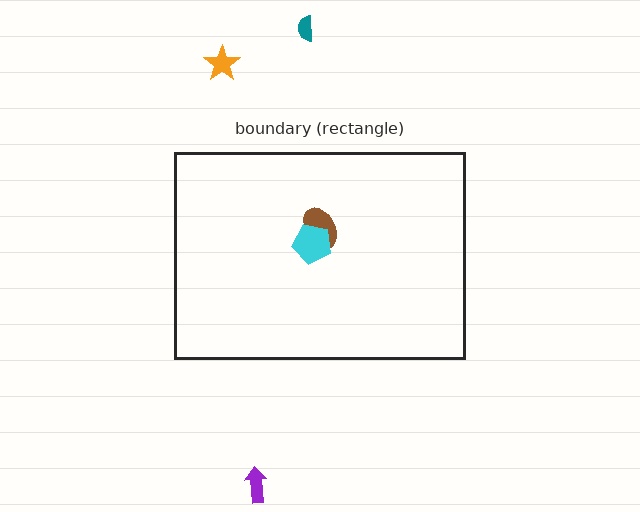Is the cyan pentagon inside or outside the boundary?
Inside.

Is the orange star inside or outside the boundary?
Outside.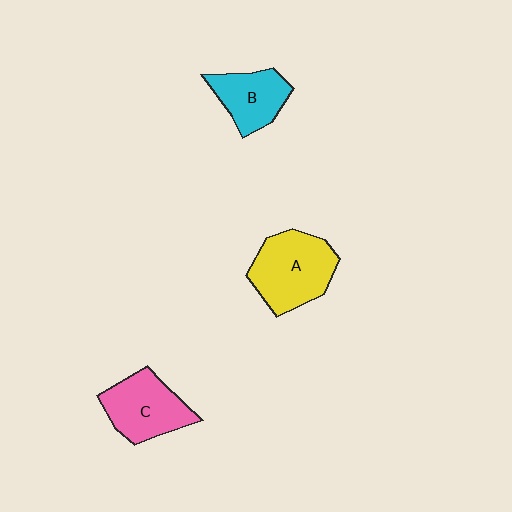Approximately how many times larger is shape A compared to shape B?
Approximately 1.5 times.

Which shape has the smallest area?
Shape B (cyan).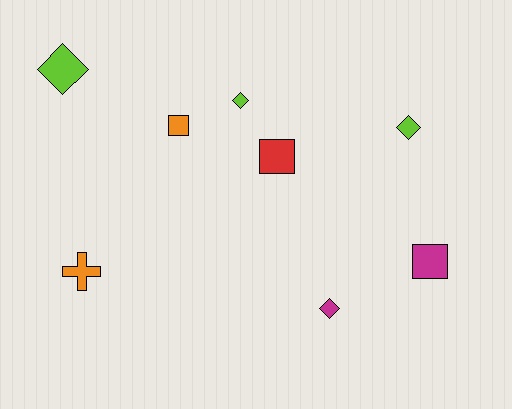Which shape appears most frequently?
Diamond, with 4 objects.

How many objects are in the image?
There are 8 objects.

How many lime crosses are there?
There are no lime crosses.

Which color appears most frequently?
Lime, with 3 objects.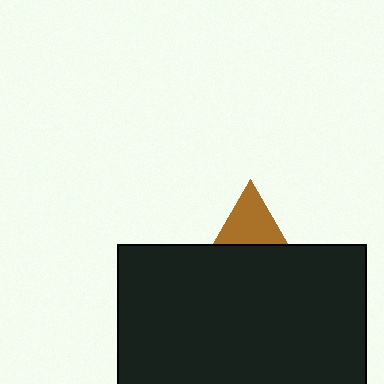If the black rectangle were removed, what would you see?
You would see the complete brown triangle.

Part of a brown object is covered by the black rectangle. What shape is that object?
It is a triangle.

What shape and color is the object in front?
The object in front is a black rectangle.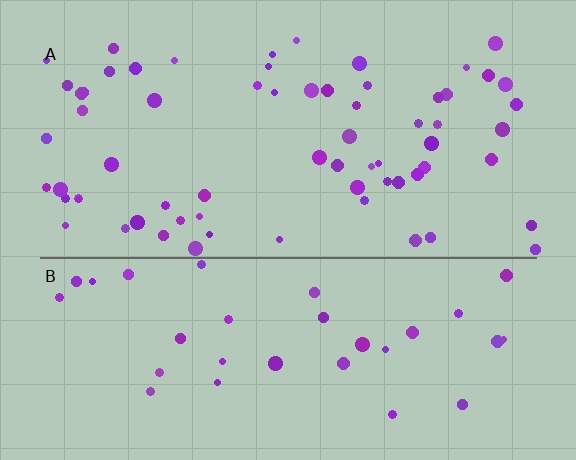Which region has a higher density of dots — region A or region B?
A (the top).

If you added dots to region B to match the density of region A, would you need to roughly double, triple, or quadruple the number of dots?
Approximately double.